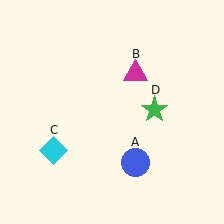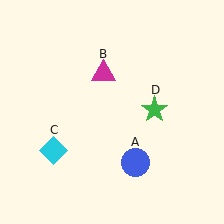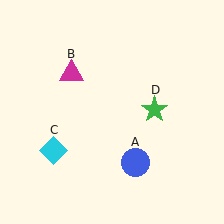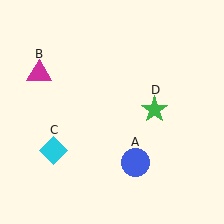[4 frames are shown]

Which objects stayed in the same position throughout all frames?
Blue circle (object A) and cyan diamond (object C) and green star (object D) remained stationary.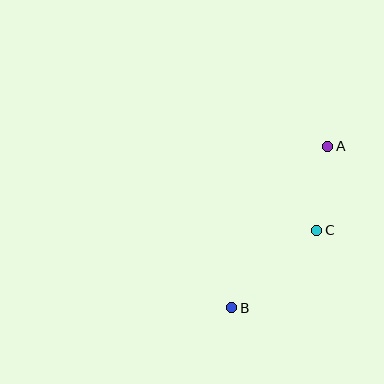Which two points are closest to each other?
Points A and C are closest to each other.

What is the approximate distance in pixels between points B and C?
The distance between B and C is approximately 115 pixels.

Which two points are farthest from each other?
Points A and B are farthest from each other.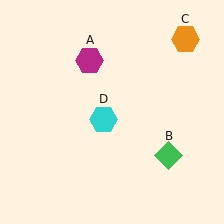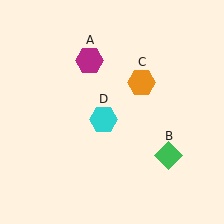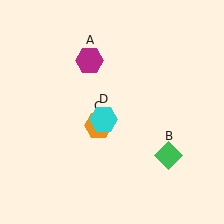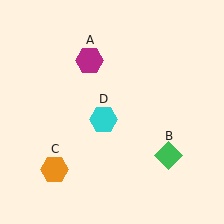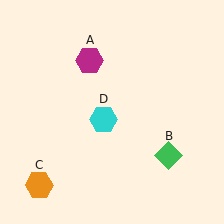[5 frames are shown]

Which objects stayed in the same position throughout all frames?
Magenta hexagon (object A) and green diamond (object B) and cyan hexagon (object D) remained stationary.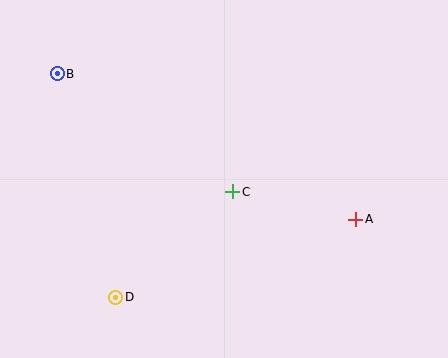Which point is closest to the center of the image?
Point C at (233, 192) is closest to the center.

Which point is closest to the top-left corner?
Point B is closest to the top-left corner.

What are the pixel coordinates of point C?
Point C is at (233, 192).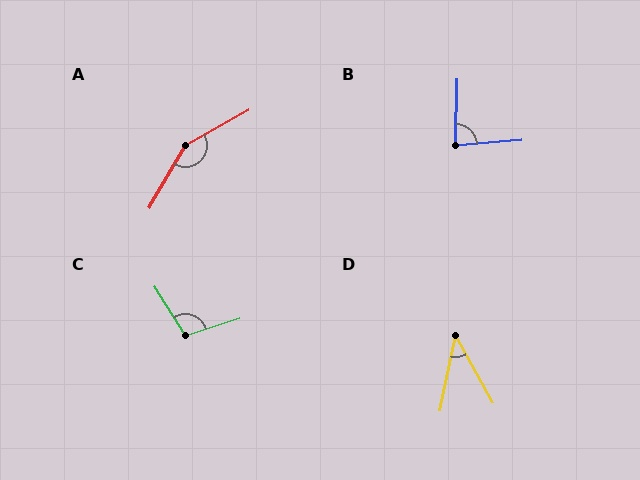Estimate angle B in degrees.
Approximately 84 degrees.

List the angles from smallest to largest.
D (40°), B (84°), C (104°), A (149°).